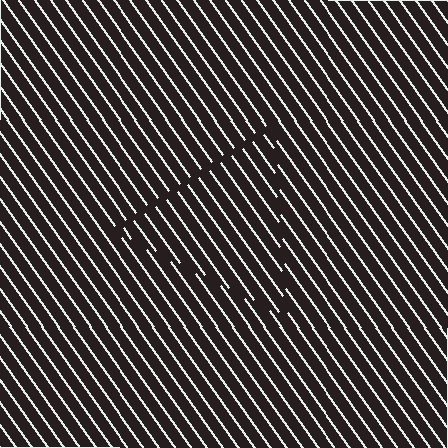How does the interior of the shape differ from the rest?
The interior of the shape contains the same grating, shifted by half a period — the contour is defined by the phase discontinuity where line-ends from the inner and outer gratings abut.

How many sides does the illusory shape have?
3 sides — the line-ends trace a triangle.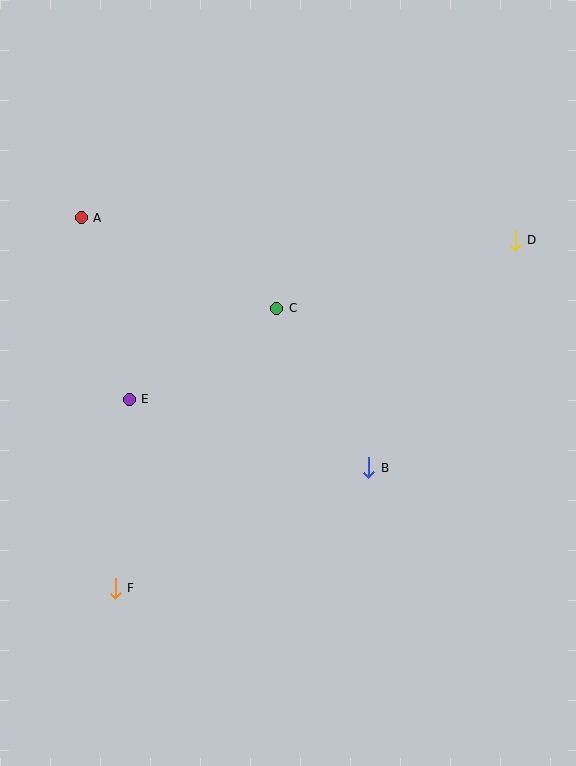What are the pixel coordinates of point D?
Point D is at (515, 240).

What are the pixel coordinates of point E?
Point E is at (129, 399).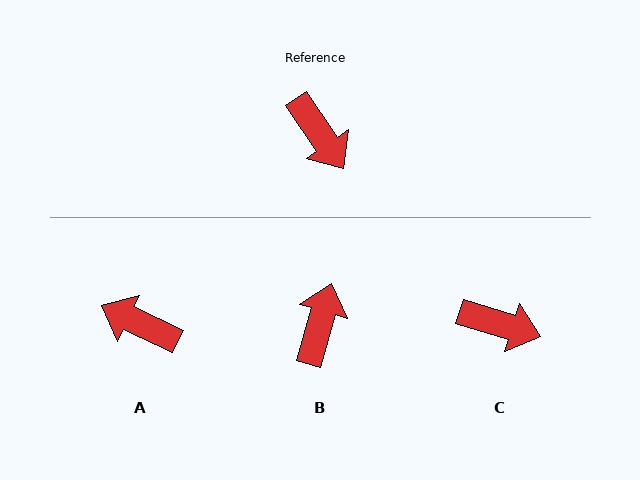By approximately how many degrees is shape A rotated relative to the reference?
Approximately 149 degrees clockwise.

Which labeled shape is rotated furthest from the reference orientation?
A, about 149 degrees away.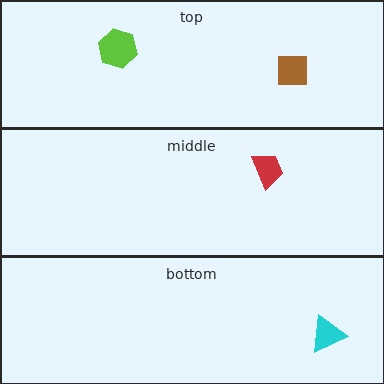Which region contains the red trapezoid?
The middle region.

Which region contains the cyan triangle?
The bottom region.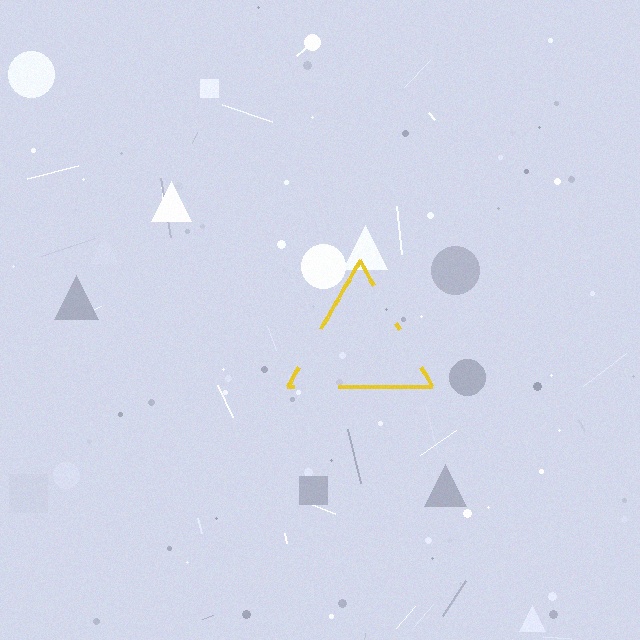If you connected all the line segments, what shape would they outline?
They would outline a triangle.